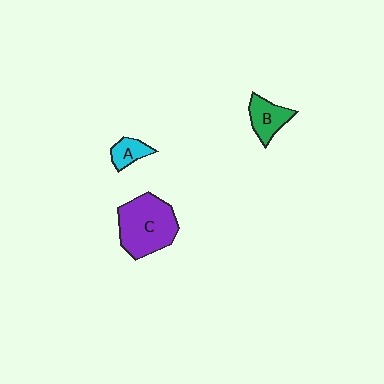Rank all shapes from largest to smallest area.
From largest to smallest: C (purple), B (green), A (cyan).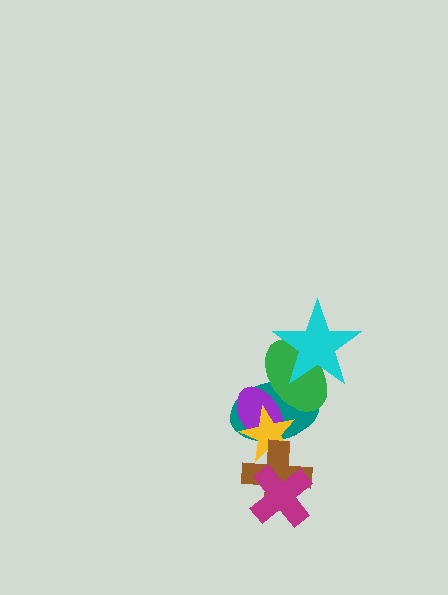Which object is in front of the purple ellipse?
The yellow star is in front of the purple ellipse.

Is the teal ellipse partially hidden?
Yes, it is partially covered by another shape.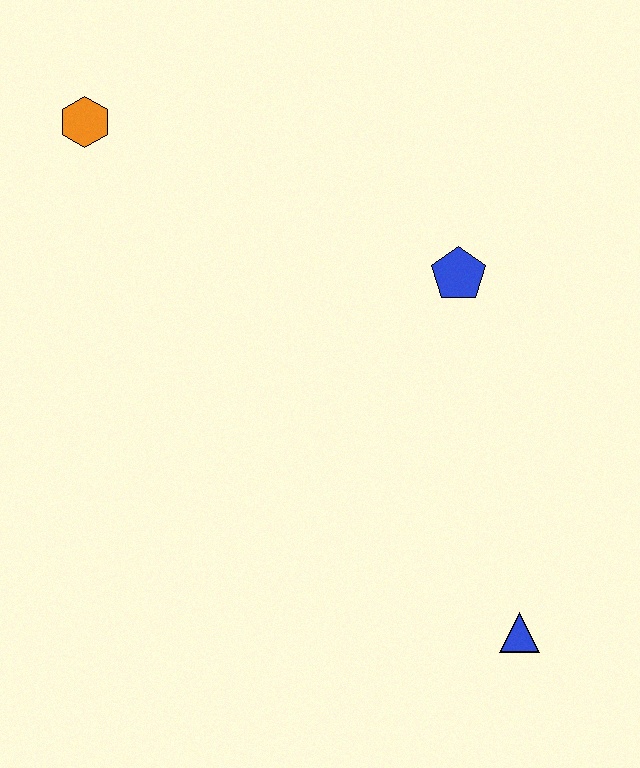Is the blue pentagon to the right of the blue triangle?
No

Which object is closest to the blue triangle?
The blue pentagon is closest to the blue triangle.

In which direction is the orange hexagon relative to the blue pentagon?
The orange hexagon is to the left of the blue pentagon.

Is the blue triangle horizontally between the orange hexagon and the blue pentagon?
No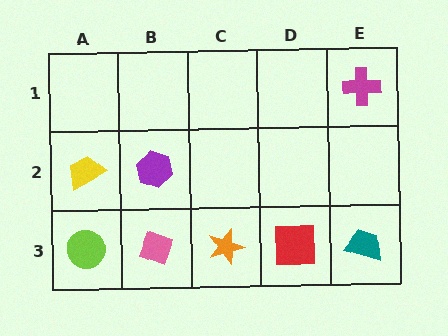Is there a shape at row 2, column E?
No, that cell is empty.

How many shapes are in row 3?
5 shapes.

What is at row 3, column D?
A red square.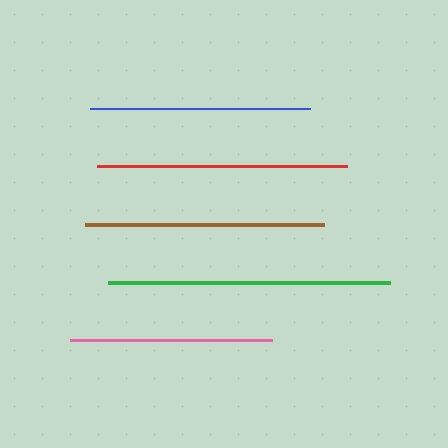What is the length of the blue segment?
The blue segment is approximately 220 pixels long.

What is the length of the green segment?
The green segment is approximately 281 pixels long.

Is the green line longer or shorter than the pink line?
The green line is longer than the pink line.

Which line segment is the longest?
The green line is the longest at approximately 281 pixels.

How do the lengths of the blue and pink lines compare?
The blue and pink lines are approximately the same length.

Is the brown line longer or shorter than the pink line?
The brown line is longer than the pink line.